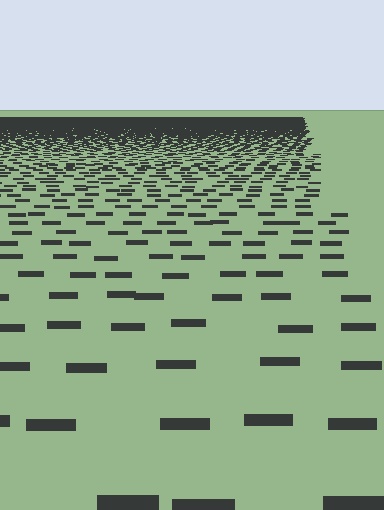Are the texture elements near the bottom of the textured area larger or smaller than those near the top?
Larger. Near the bottom, elements are closer to the viewer and appear at a bigger on-screen size.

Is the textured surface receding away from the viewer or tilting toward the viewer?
The surface is receding away from the viewer. Texture elements get smaller and denser toward the top.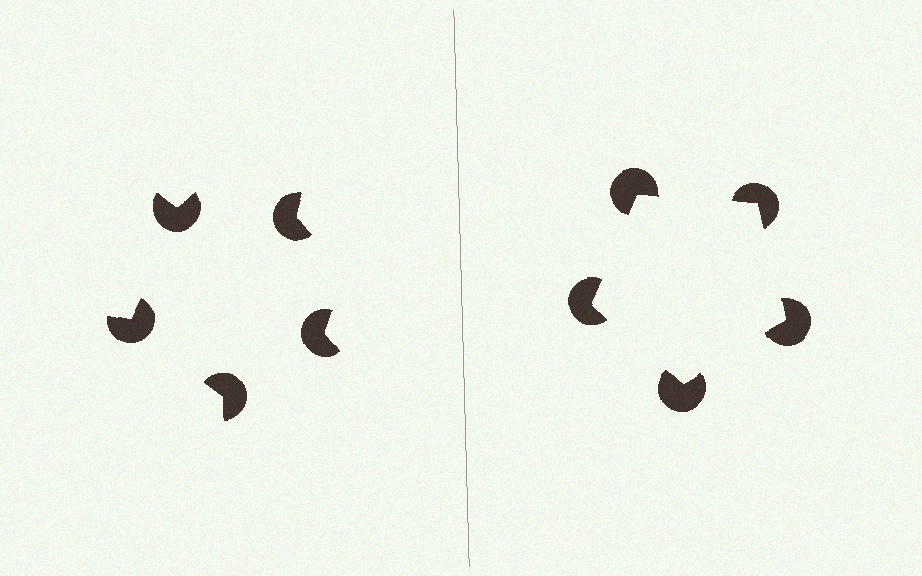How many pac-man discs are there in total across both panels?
10 — 5 on each side.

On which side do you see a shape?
An illusory pentagon appears on the right side. On the left side the wedge cuts are rotated, so no coherent shape forms.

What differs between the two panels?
The pac-man discs are positioned identically on both sides; only the wedge orientations differ. On the right they align to a pentagon; on the left they are misaligned.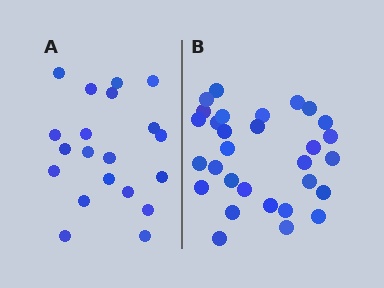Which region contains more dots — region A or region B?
Region B (the right region) has more dots.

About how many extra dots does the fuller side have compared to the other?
Region B has roughly 10 or so more dots than region A.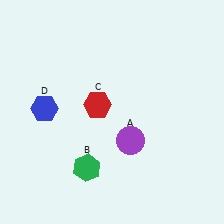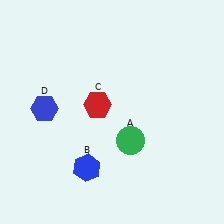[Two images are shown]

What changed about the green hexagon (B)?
In Image 1, B is green. In Image 2, it changed to blue.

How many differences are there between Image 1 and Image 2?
There are 2 differences between the two images.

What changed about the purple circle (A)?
In Image 1, A is purple. In Image 2, it changed to green.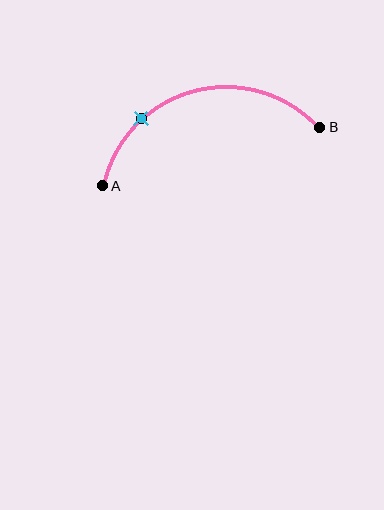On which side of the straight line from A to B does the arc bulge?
The arc bulges above the straight line connecting A and B.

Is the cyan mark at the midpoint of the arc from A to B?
No. The cyan mark lies on the arc but is closer to endpoint A. The arc midpoint would be at the point on the curve equidistant along the arc from both A and B.